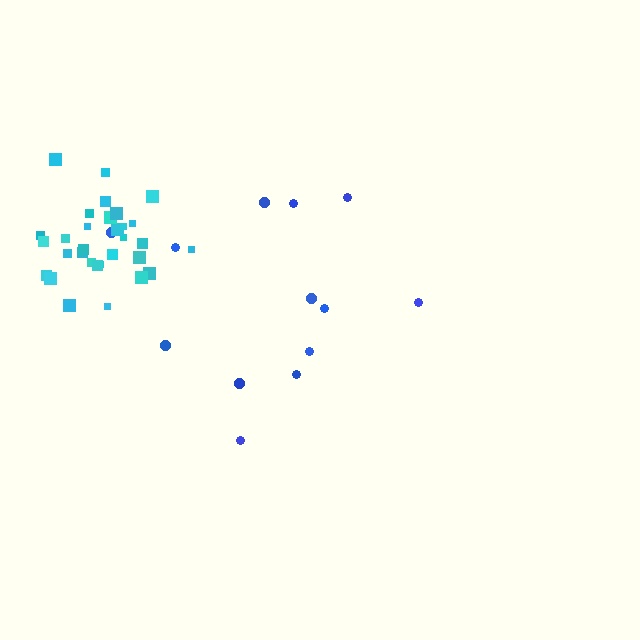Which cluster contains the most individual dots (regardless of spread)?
Cyan (32).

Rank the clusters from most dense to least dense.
cyan, blue.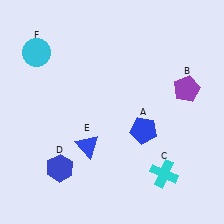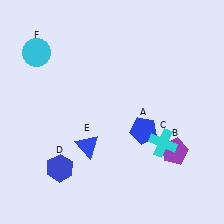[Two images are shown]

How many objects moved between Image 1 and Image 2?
2 objects moved between the two images.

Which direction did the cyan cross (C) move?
The cyan cross (C) moved up.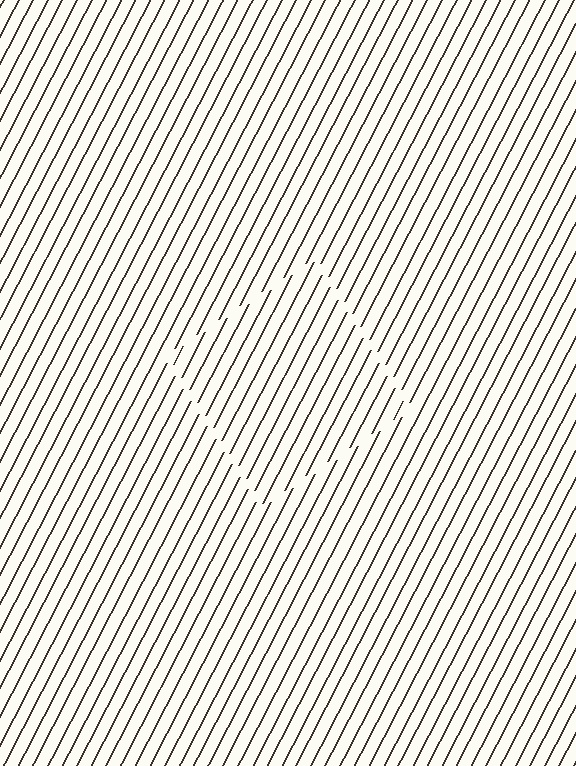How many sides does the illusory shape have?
4 sides — the line-ends trace a square.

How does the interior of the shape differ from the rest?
The interior of the shape contains the same grating, shifted by half a period — the contour is defined by the phase discontinuity where line-ends from the inner and outer gratings abut.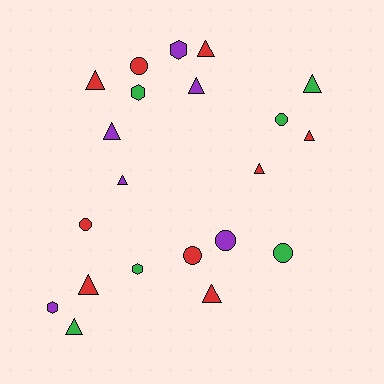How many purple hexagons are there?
There are 2 purple hexagons.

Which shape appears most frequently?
Triangle, with 11 objects.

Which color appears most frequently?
Red, with 9 objects.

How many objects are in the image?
There are 21 objects.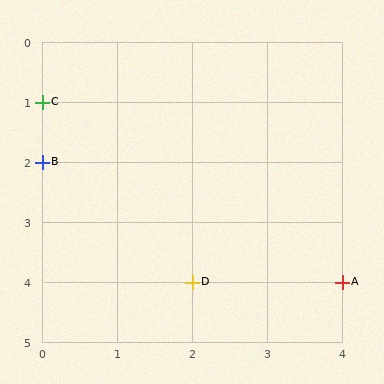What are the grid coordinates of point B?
Point B is at grid coordinates (0, 2).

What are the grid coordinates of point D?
Point D is at grid coordinates (2, 4).